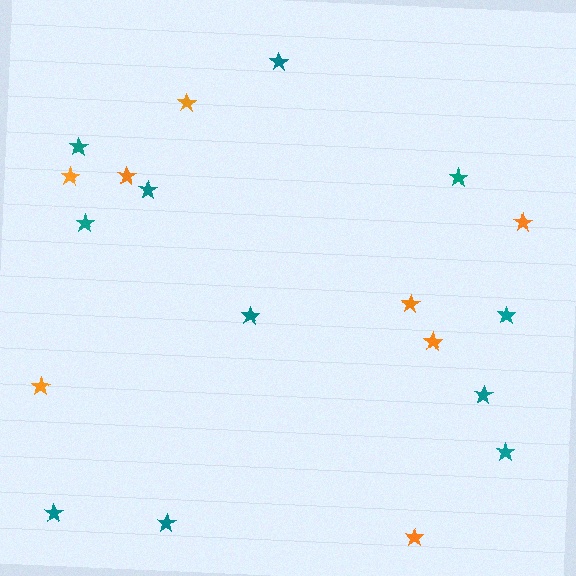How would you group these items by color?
There are 2 groups: one group of teal stars (11) and one group of orange stars (8).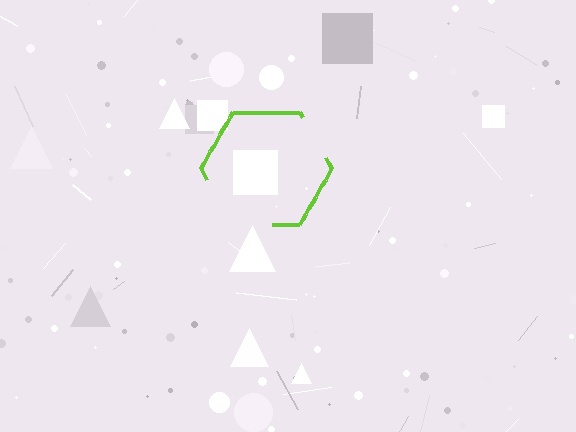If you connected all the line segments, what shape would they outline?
They would outline a hexagon.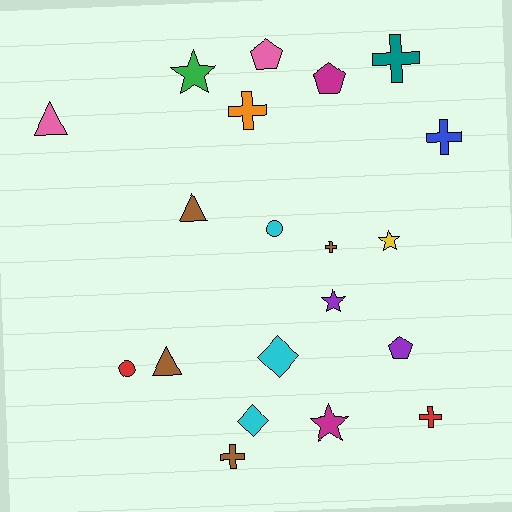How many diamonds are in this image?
There are 2 diamonds.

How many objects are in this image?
There are 20 objects.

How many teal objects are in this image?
There is 1 teal object.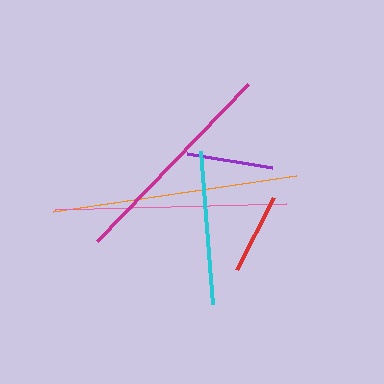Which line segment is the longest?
The orange line is the longest at approximately 245 pixels.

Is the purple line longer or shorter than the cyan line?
The cyan line is longer than the purple line.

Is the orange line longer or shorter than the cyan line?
The orange line is longer than the cyan line.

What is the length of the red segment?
The red segment is approximately 81 pixels long.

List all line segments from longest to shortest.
From longest to shortest: orange, pink, magenta, cyan, purple, red.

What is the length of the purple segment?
The purple segment is approximately 86 pixels long.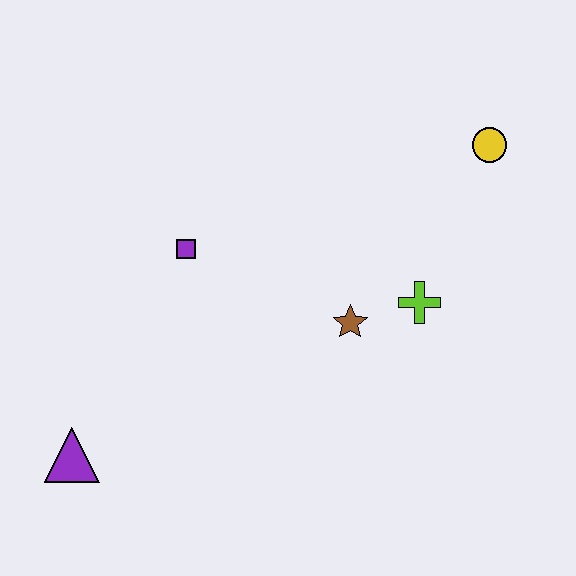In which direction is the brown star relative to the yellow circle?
The brown star is below the yellow circle.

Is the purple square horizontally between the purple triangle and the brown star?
Yes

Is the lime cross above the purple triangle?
Yes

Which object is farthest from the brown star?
The purple triangle is farthest from the brown star.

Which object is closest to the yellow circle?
The lime cross is closest to the yellow circle.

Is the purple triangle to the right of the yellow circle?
No